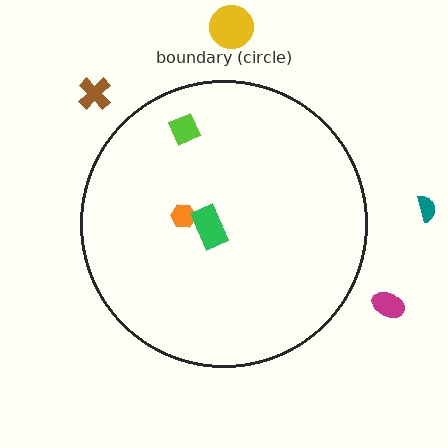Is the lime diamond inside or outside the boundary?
Inside.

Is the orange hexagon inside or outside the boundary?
Inside.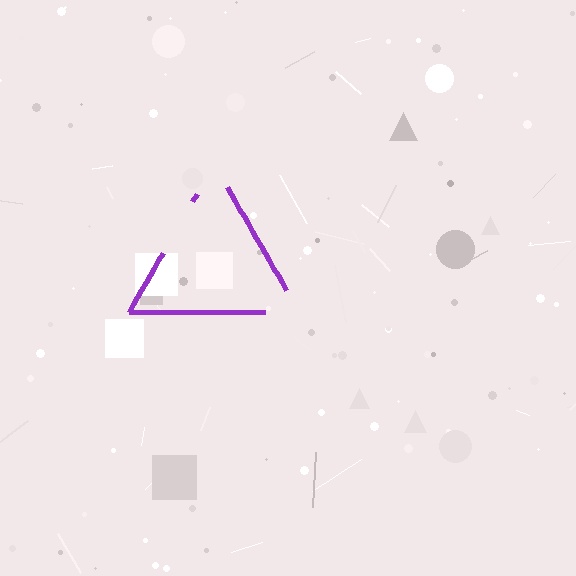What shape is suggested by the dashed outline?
The dashed outline suggests a triangle.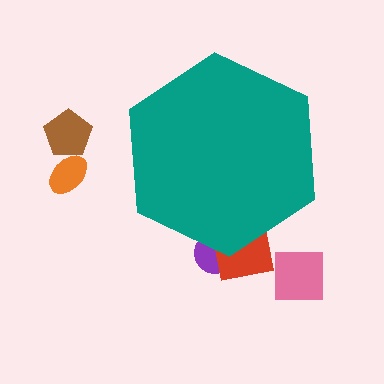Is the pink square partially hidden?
No, the pink square is fully visible.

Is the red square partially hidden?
Yes, the red square is partially hidden behind the teal hexagon.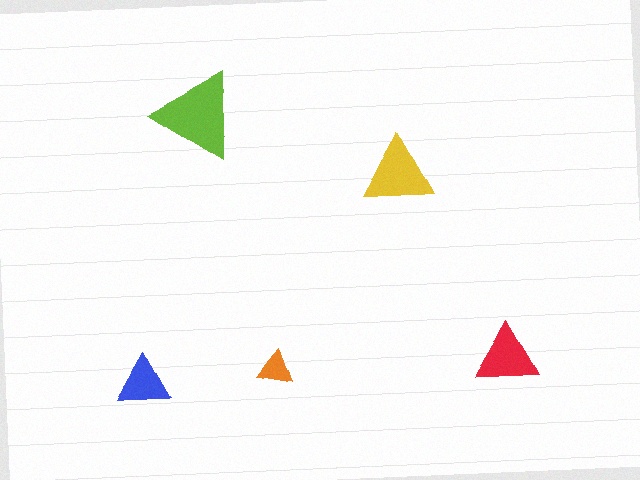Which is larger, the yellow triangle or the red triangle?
The yellow one.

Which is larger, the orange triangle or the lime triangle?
The lime one.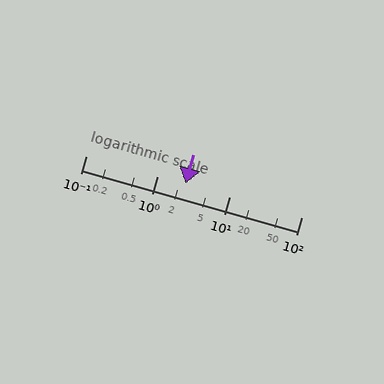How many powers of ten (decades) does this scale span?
The scale spans 3 decades, from 0.1 to 100.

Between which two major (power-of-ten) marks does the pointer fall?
The pointer is between 1 and 10.